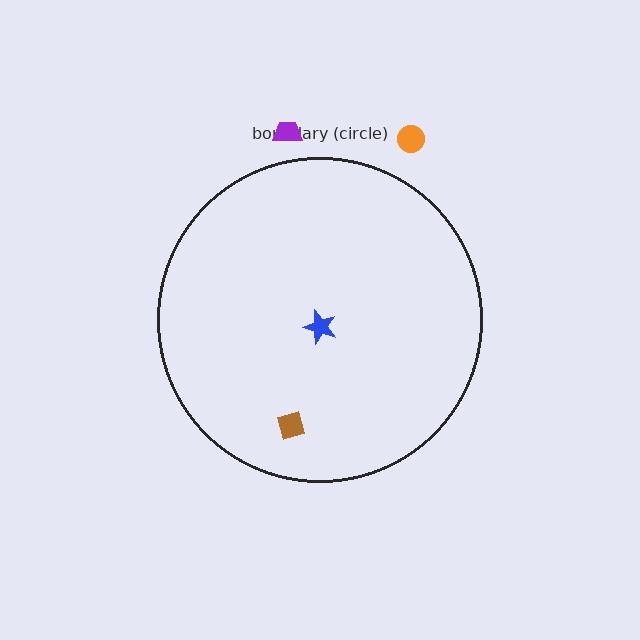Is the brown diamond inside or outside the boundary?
Inside.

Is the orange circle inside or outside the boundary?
Outside.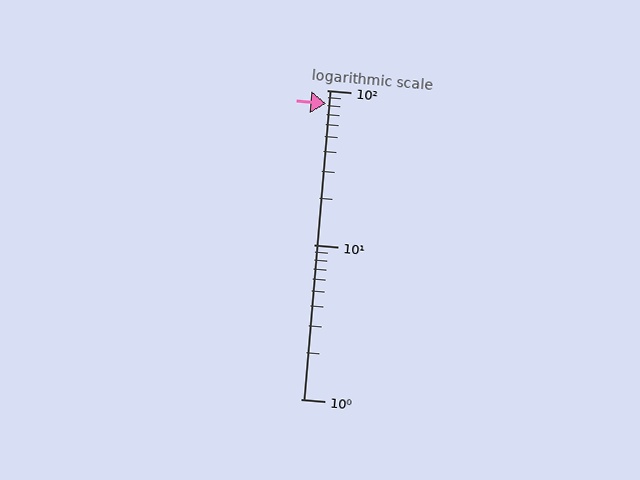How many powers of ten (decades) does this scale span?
The scale spans 2 decades, from 1 to 100.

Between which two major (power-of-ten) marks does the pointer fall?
The pointer is between 10 and 100.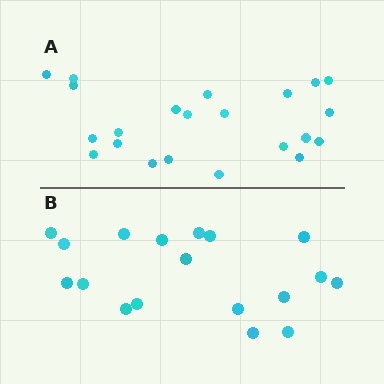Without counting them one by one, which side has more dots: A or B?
Region A (the top region) has more dots.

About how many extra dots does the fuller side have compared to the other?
Region A has about 4 more dots than region B.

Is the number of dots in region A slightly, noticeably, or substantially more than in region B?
Region A has only slightly more — the two regions are fairly close. The ratio is roughly 1.2 to 1.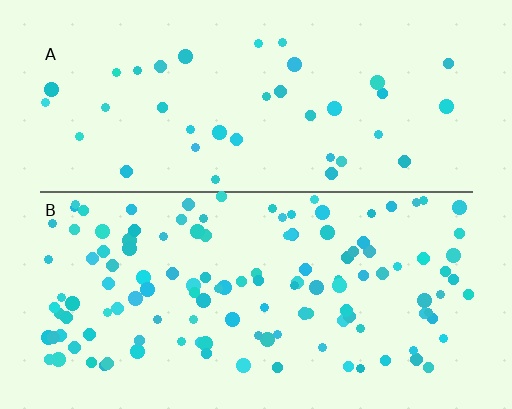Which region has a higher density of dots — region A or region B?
B (the bottom).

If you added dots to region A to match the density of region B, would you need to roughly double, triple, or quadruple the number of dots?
Approximately triple.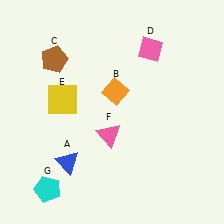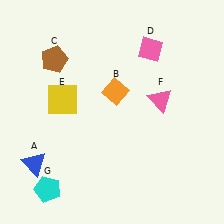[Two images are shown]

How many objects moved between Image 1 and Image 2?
2 objects moved between the two images.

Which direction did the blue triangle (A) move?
The blue triangle (A) moved left.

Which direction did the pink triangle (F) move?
The pink triangle (F) moved right.